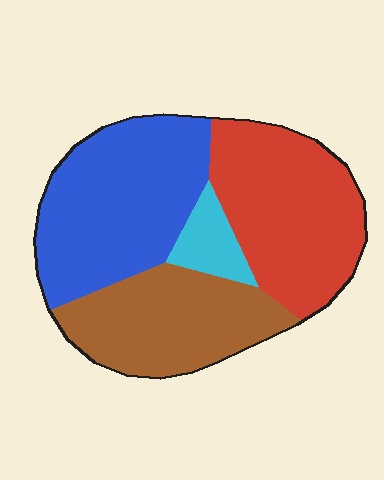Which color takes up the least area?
Cyan, at roughly 5%.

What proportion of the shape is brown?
Brown covers 27% of the shape.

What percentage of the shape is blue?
Blue takes up about one third (1/3) of the shape.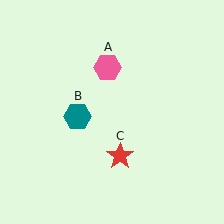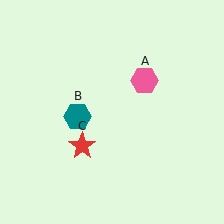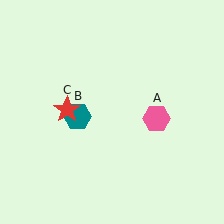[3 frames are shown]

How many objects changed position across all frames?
2 objects changed position: pink hexagon (object A), red star (object C).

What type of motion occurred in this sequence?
The pink hexagon (object A), red star (object C) rotated clockwise around the center of the scene.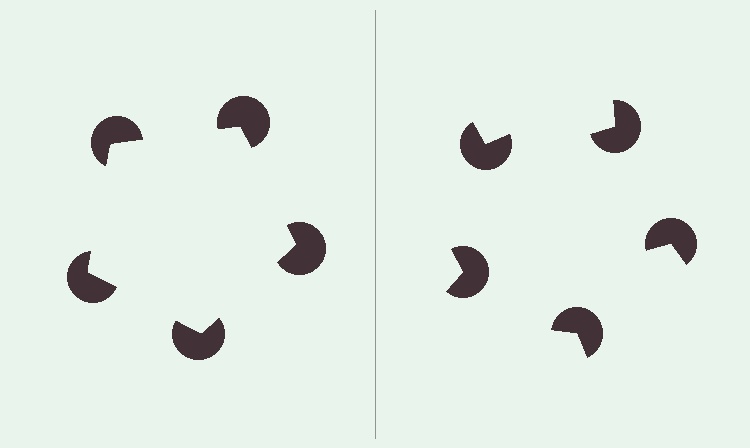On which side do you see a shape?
An illusory pentagon appears on the left side. On the right side the wedge cuts are rotated, so no coherent shape forms.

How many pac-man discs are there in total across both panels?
10 — 5 on each side.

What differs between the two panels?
The pac-man discs are positioned identically on both sides; only the wedge orientations differ. On the left they align to a pentagon; on the right they are misaligned.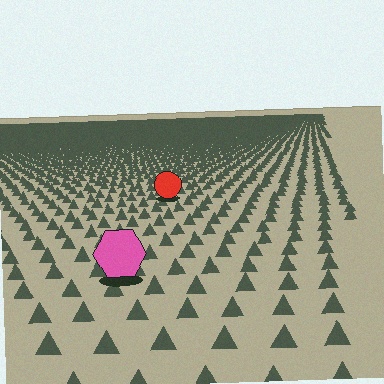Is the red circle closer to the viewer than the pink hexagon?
No. The pink hexagon is closer — you can tell from the texture gradient: the ground texture is coarser near it.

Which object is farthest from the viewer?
The red circle is farthest from the viewer. It appears smaller and the ground texture around it is denser.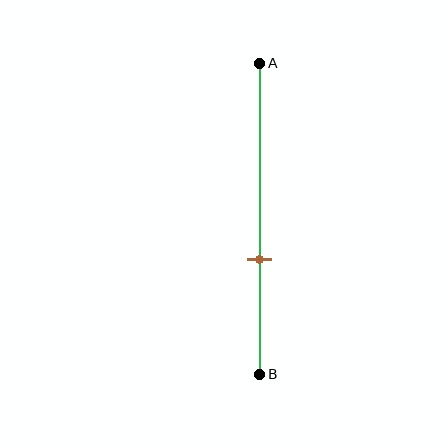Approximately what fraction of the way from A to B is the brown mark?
The brown mark is approximately 65% of the way from A to B.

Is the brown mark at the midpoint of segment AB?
No, the mark is at about 65% from A, not at the 50% midpoint.